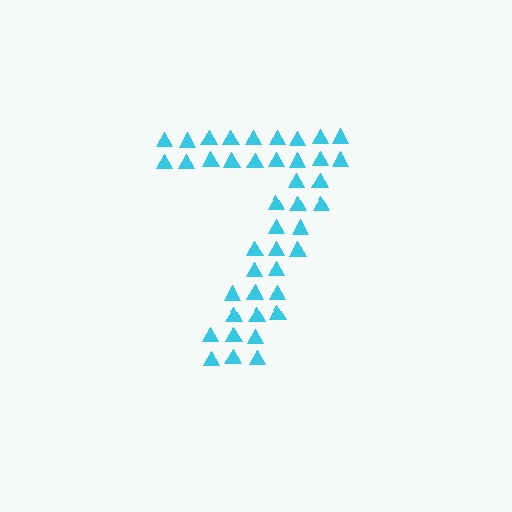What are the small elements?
The small elements are triangles.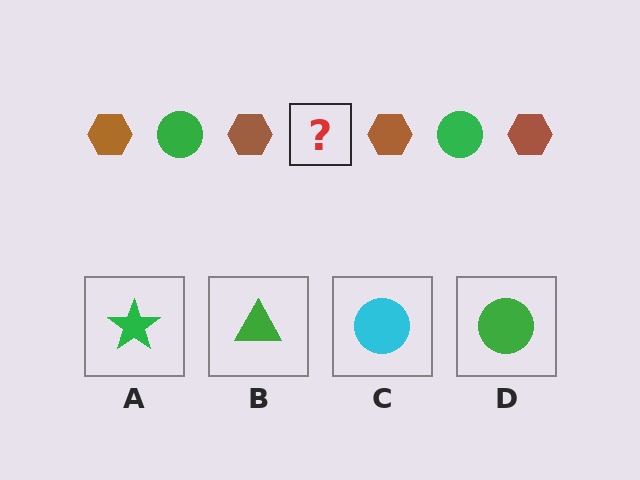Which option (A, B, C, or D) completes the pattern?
D.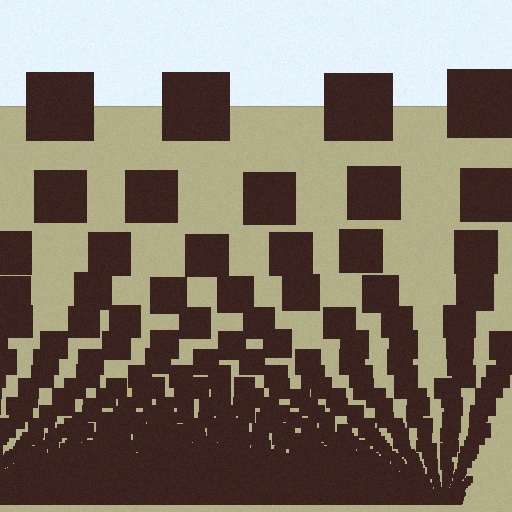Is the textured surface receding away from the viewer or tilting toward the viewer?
The surface appears to tilt toward the viewer. Texture elements get larger and sparser toward the top.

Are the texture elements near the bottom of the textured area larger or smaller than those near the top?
Smaller. The gradient is inverted — elements near the bottom are smaller and denser.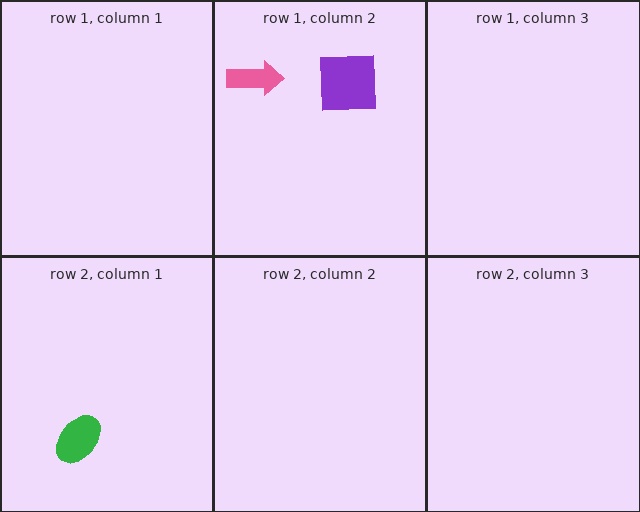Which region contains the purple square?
The row 1, column 2 region.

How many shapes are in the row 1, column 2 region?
2.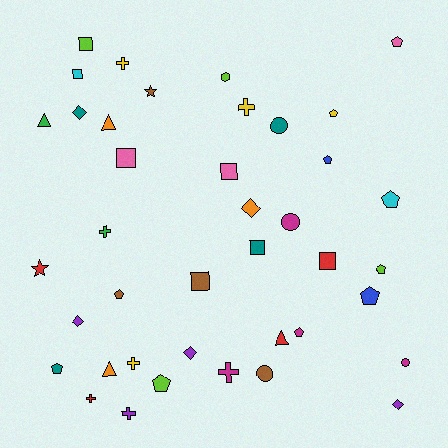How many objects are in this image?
There are 40 objects.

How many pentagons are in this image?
There are 10 pentagons.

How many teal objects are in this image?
There are 4 teal objects.